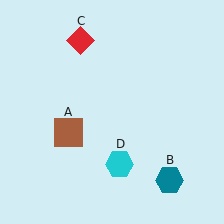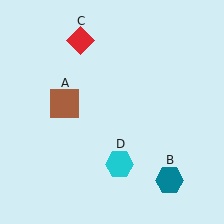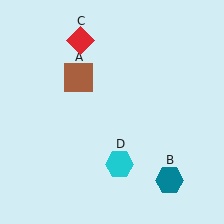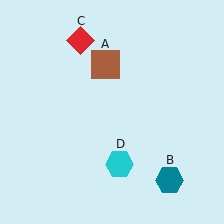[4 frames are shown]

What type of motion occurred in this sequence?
The brown square (object A) rotated clockwise around the center of the scene.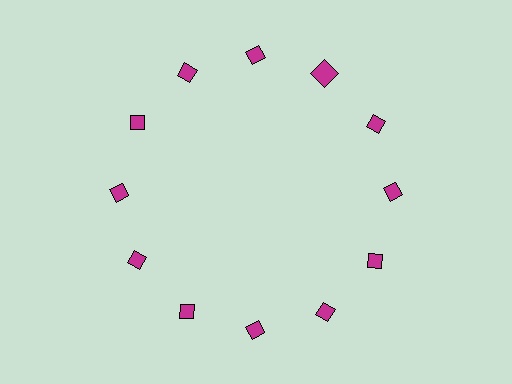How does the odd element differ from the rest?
It has a different shape: square instead of diamond.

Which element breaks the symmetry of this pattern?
The magenta square at roughly the 1 o'clock position breaks the symmetry. All other shapes are magenta diamonds.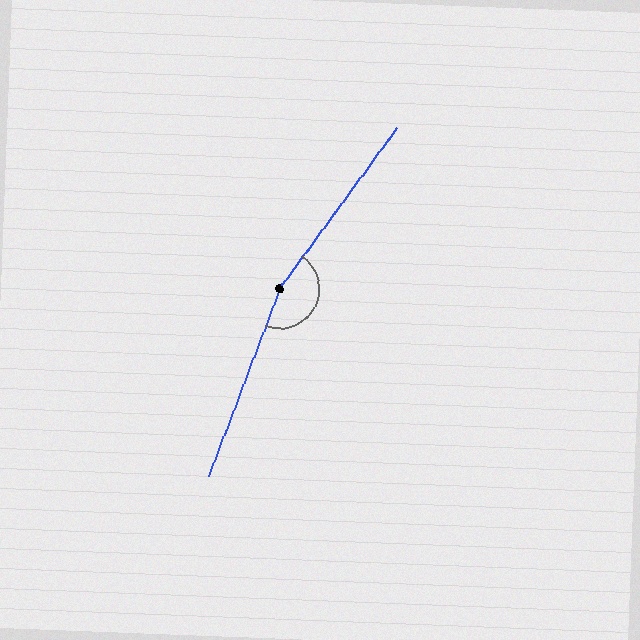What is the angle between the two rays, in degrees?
Approximately 165 degrees.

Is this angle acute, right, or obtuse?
It is obtuse.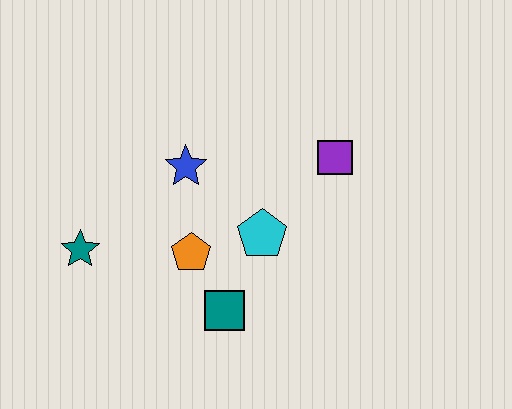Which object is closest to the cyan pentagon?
The orange pentagon is closest to the cyan pentagon.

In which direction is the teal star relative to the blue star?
The teal star is to the left of the blue star.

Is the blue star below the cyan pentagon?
No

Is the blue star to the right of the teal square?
No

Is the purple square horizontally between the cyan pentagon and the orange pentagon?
No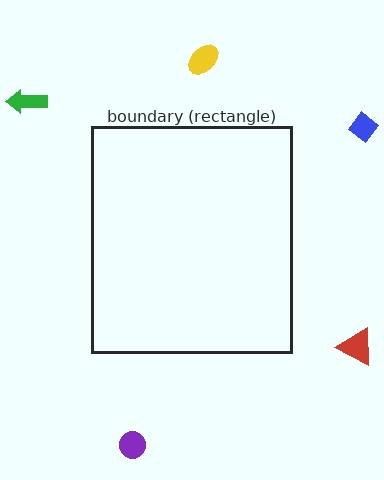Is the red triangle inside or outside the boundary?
Outside.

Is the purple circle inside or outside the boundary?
Outside.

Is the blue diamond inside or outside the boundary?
Outside.